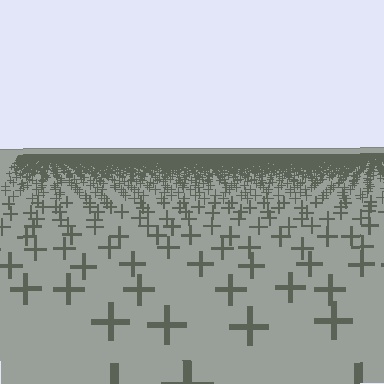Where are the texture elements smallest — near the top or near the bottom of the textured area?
Near the top.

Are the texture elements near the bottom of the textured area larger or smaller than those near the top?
Larger. Near the bottom, elements are closer to the viewer and appear at a bigger on-screen size.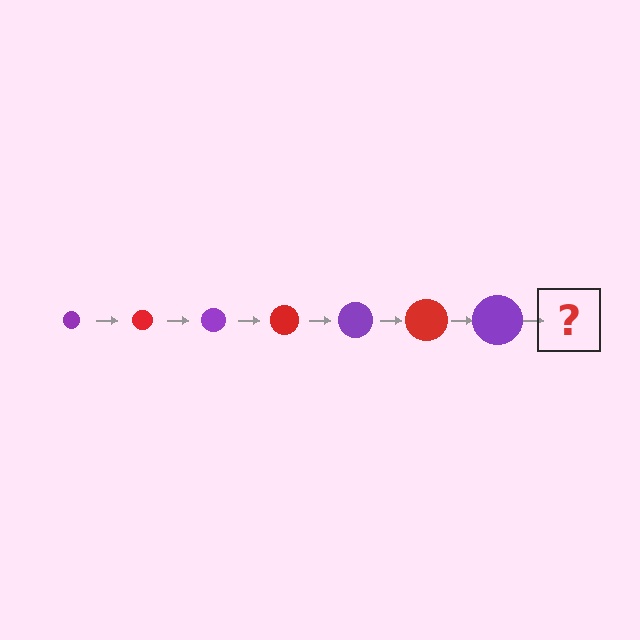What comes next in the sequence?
The next element should be a red circle, larger than the previous one.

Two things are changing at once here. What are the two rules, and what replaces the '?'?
The two rules are that the circle grows larger each step and the color cycles through purple and red. The '?' should be a red circle, larger than the previous one.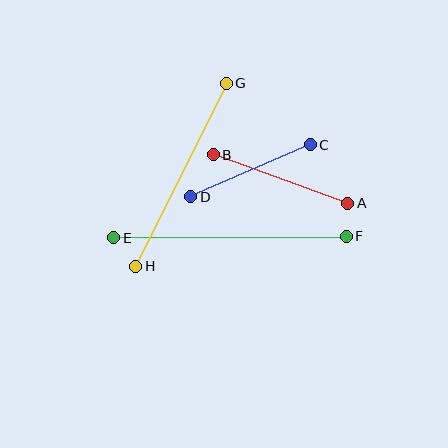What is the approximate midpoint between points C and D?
The midpoint is at approximately (251, 171) pixels.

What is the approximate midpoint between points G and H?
The midpoint is at approximately (181, 175) pixels.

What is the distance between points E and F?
The distance is approximately 233 pixels.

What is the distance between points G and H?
The distance is approximately 204 pixels.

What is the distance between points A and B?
The distance is approximately 143 pixels.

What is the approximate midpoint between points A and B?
The midpoint is at approximately (281, 179) pixels.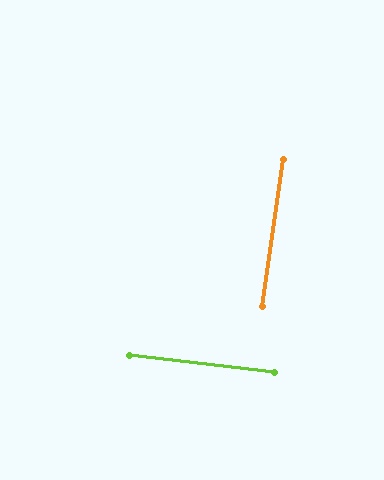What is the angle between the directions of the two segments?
Approximately 89 degrees.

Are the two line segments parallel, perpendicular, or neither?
Perpendicular — they meet at approximately 89°.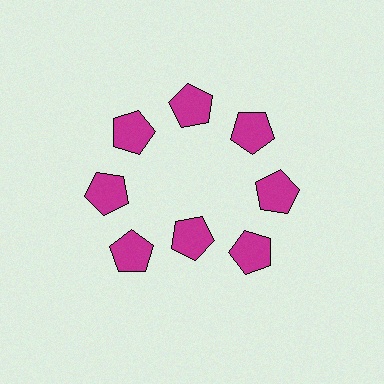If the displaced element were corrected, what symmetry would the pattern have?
It would have 8-fold rotational symmetry — the pattern would map onto itself every 45 degrees.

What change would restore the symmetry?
The symmetry would be restored by moving it outward, back onto the ring so that all 8 pentagons sit at equal angles and equal distance from the center.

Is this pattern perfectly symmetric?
No. The 8 magenta pentagons are arranged in a ring, but one element near the 6 o'clock position is pulled inward toward the center, breaking the 8-fold rotational symmetry.